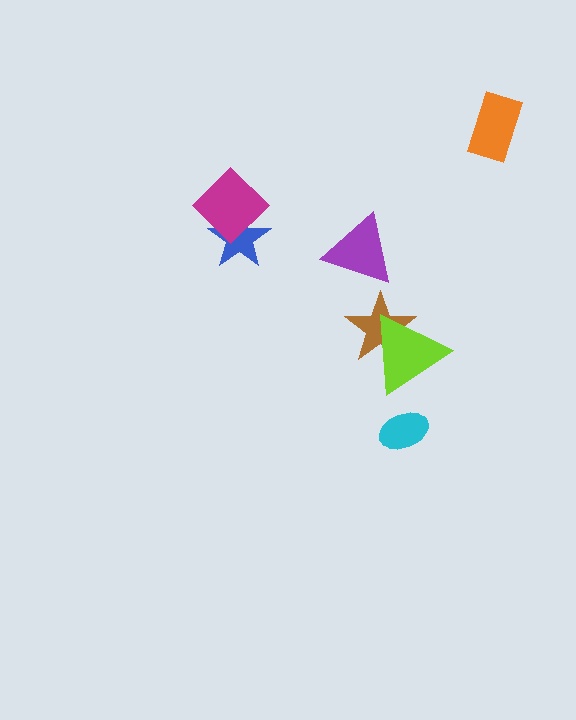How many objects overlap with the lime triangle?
1 object overlaps with the lime triangle.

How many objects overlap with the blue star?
1 object overlaps with the blue star.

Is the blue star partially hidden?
Yes, it is partially covered by another shape.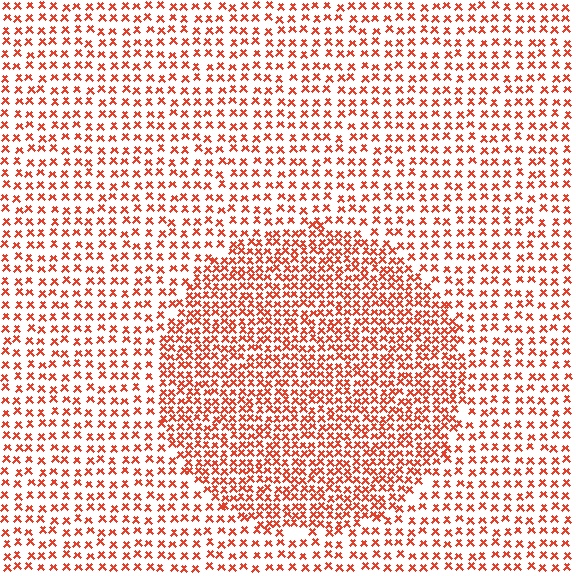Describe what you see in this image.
The image contains small red elements arranged at two different densities. A circle-shaped region is visible where the elements are more densely packed than the surrounding area.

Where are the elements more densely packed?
The elements are more densely packed inside the circle boundary.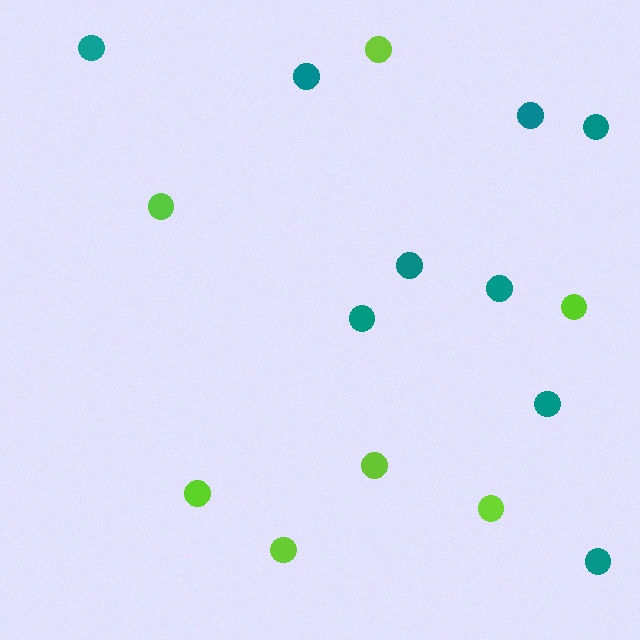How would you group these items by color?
There are 2 groups: one group of teal circles (9) and one group of lime circles (7).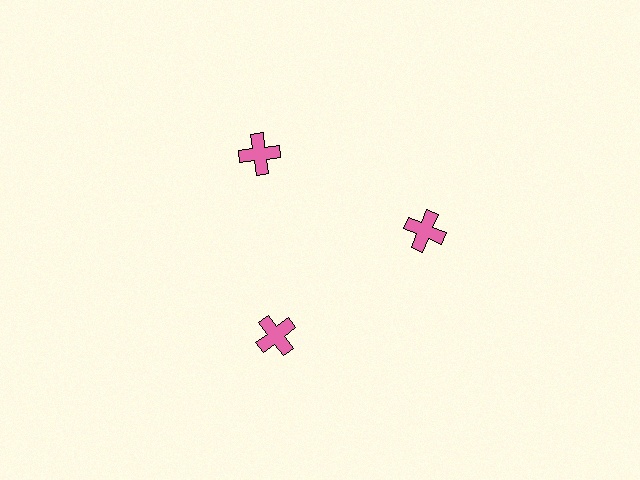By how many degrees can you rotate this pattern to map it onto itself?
The pattern maps onto itself every 120 degrees of rotation.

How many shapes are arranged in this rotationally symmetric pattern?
There are 3 shapes, arranged in 3 groups of 1.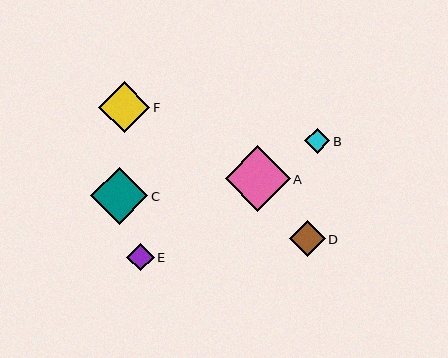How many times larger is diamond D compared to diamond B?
Diamond D is approximately 1.4 times the size of diamond B.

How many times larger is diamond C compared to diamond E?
Diamond C is approximately 2.1 times the size of diamond E.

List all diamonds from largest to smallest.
From largest to smallest: A, C, F, D, E, B.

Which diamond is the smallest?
Diamond B is the smallest with a size of approximately 25 pixels.